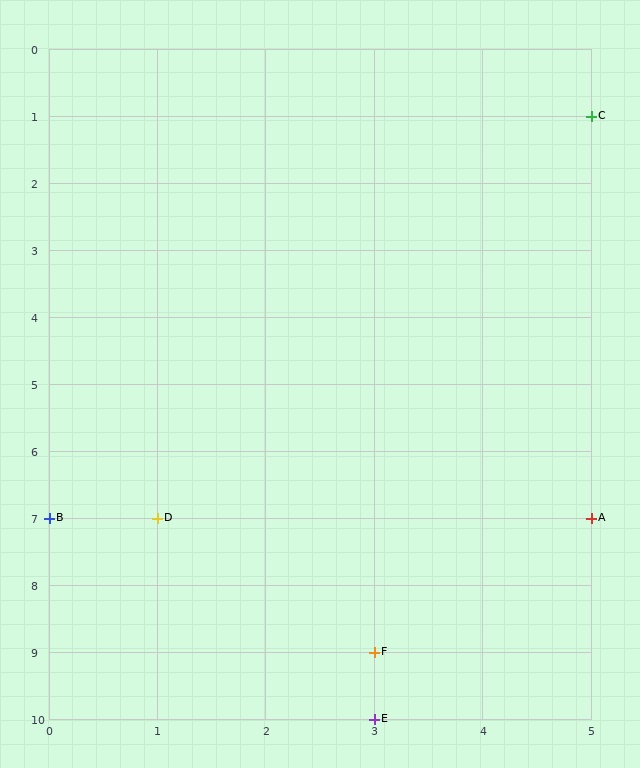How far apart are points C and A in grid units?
Points C and A are 6 rows apart.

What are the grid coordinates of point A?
Point A is at grid coordinates (5, 7).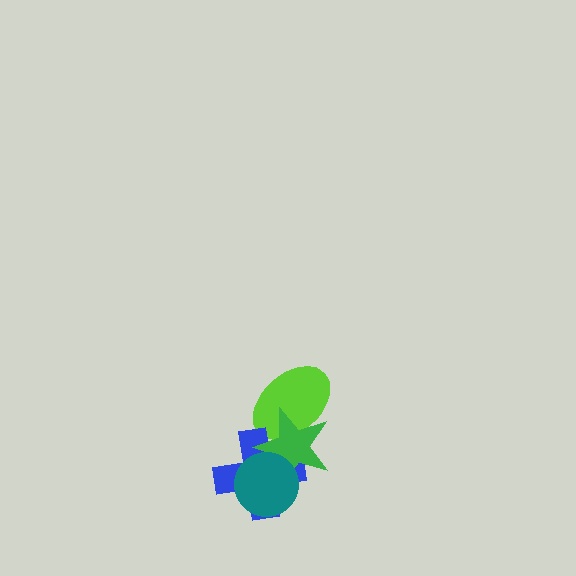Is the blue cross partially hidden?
Yes, it is partially covered by another shape.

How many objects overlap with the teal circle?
2 objects overlap with the teal circle.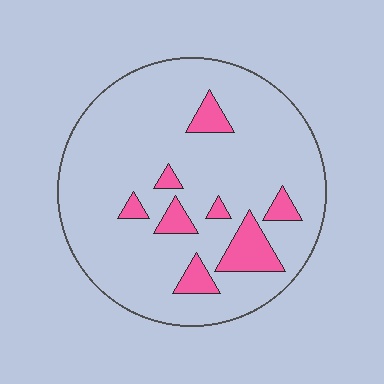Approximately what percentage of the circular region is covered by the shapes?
Approximately 15%.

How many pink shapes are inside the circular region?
8.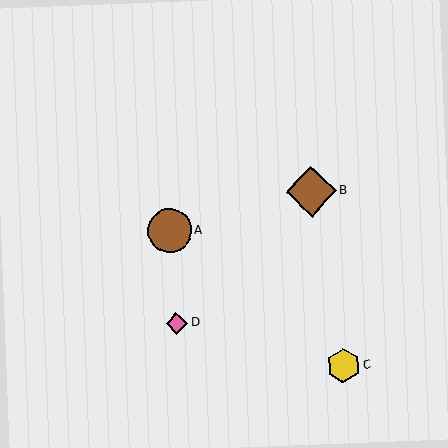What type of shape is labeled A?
Shape A is a brown circle.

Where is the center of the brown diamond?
The center of the brown diamond is at (311, 192).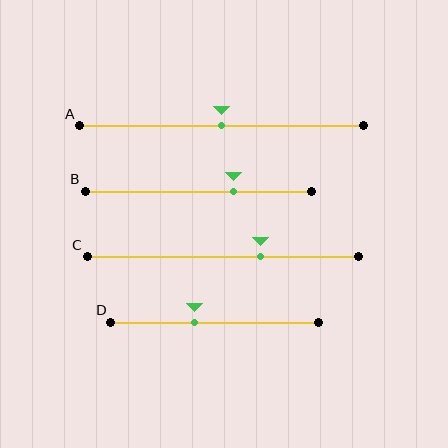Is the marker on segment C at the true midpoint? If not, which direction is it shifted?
No, the marker on segment C is shifted to the right by about 14% of the segment length.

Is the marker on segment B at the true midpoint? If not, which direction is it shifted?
No, the marker on segment B is shifted to the right by about 15% of the segment length.